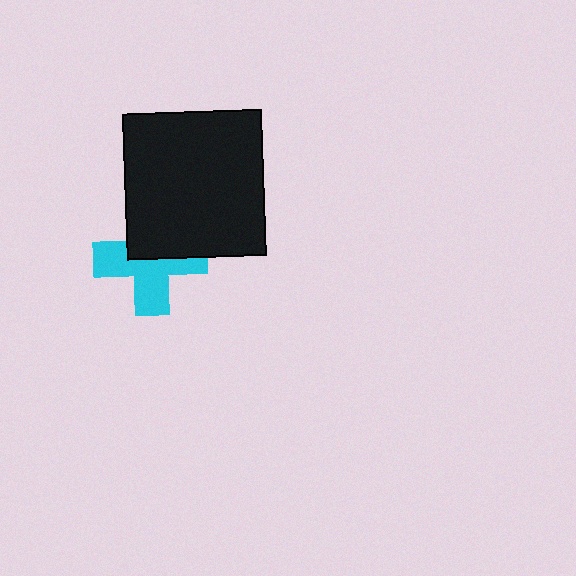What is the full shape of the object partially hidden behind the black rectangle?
The partially hidden object is a cyan cross.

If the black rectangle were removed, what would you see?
You would see the complete cyan cross.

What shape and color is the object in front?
The object in front is a black rectangle.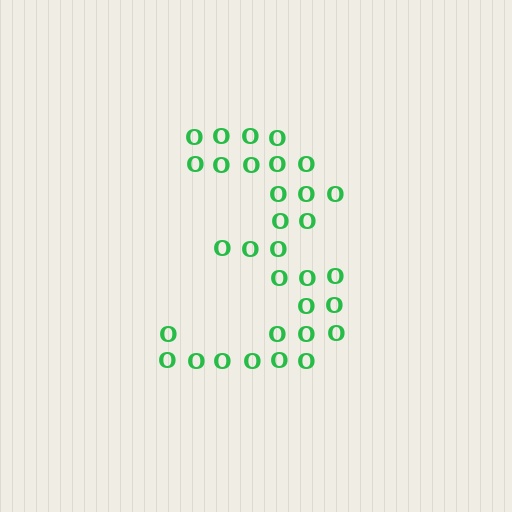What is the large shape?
The large shape is the digit 3.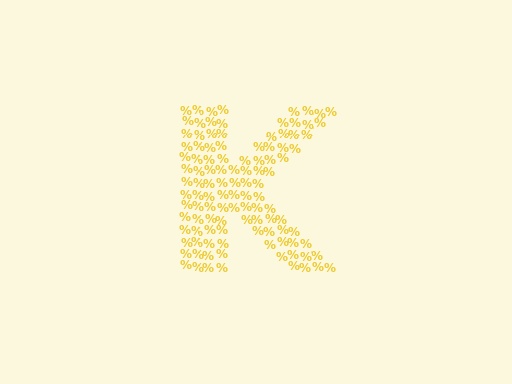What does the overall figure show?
The overall figure shows the letter K.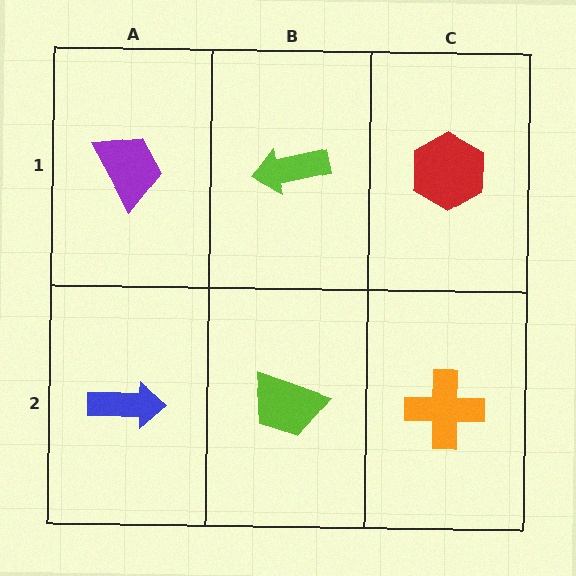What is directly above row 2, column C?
A red hexagon.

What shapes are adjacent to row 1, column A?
A blue arrow (row 2, column A), a lime arrow (row 1, column B).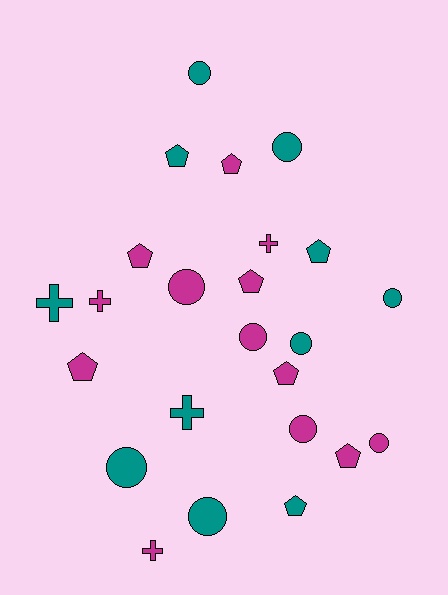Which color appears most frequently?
Magenta, with 13 objects.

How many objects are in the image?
There are 24 objects.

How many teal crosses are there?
There are 2 teal crosses.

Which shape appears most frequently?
Circle, with 10 objects.